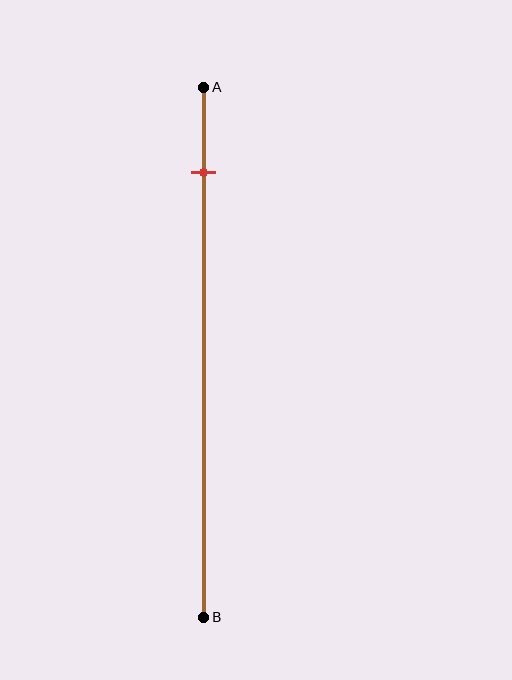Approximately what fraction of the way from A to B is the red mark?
The red mark is approximately 15% of the way from A to B.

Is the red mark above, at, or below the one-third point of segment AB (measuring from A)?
The red mark is above the one-third point of segment AB.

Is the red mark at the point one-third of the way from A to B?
No, the mark is at about 15% from A, not at the 33% one-third point.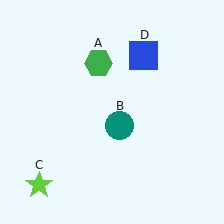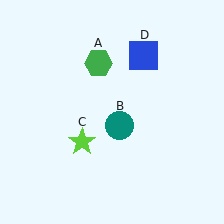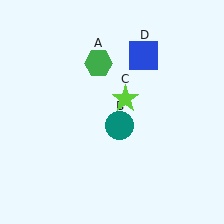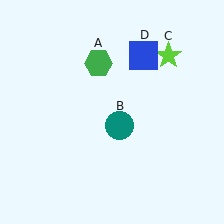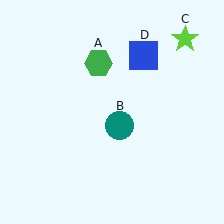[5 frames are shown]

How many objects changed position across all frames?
1 object changed position: lime star (object C).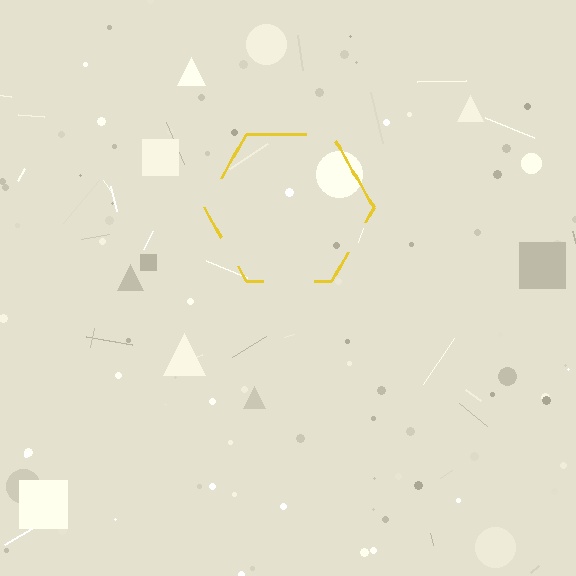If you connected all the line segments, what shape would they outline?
They would outline a hexagon.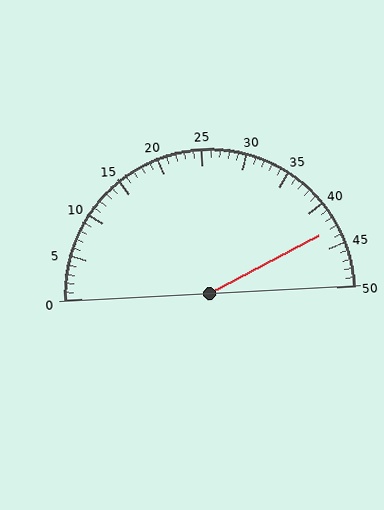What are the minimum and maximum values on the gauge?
The gauge ranges from 0 to 50.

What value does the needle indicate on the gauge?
The needle indicates approximately 43.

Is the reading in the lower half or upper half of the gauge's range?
The reading is in the upper half of the range (0 to 50).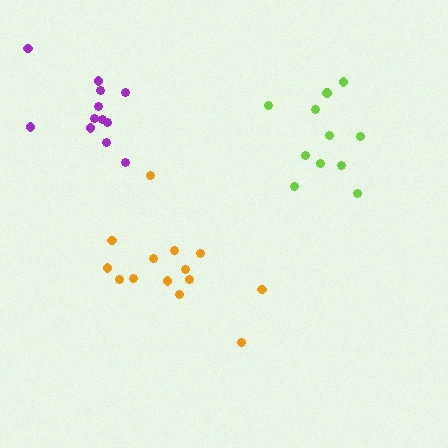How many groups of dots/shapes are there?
There are 3 groups.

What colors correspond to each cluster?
The clusters are colored: orange, purple, lime.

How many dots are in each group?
Group 1: 14 dots, Group 2: 12 dots, Group 3: 11 dots (37 total).